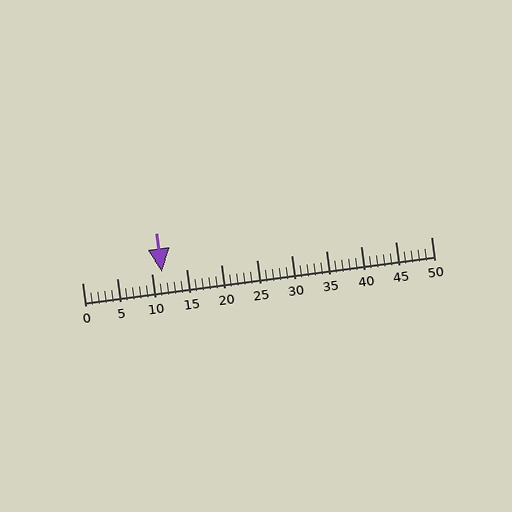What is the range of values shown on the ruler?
The ruler shows values from 0 to 50.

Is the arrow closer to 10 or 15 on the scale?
The arrow is closer to 10.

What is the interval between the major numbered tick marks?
The major tick marks are spaced 5 units apart.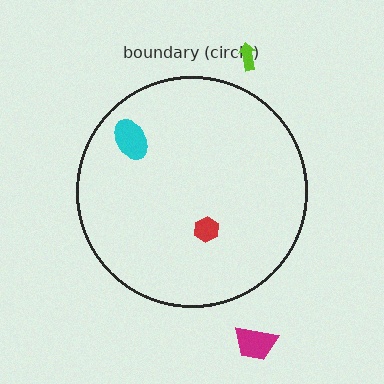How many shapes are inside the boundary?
2 inside, 2 outside.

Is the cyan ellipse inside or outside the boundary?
Inside.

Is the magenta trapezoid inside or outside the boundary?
Outside.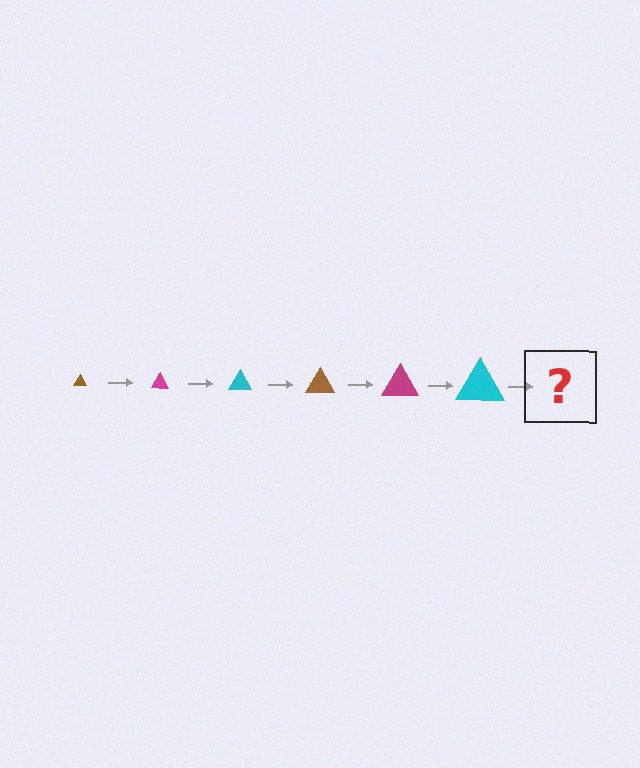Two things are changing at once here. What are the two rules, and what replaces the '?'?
The two rules are that the triangle grows larger each step and the color cycles through brown, magenta, and cyan. The '?' should be a brown triangle, larger than the previous one.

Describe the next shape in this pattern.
It should be a brown triangle, larger than the previous one.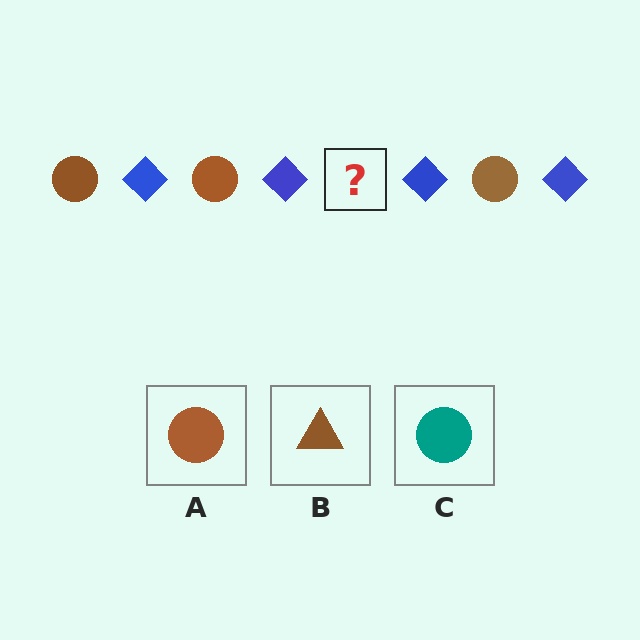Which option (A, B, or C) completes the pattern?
A.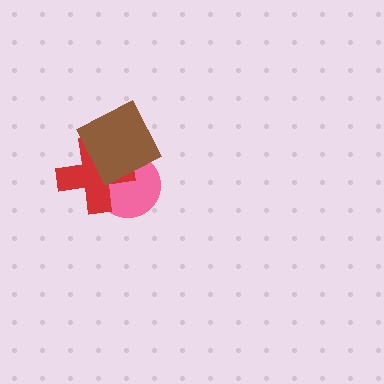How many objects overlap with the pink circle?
2 objects overlap with the pink circle.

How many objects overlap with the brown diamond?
2 objects overlap with the brown diamond.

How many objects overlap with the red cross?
2 objects overlap with the red cross.